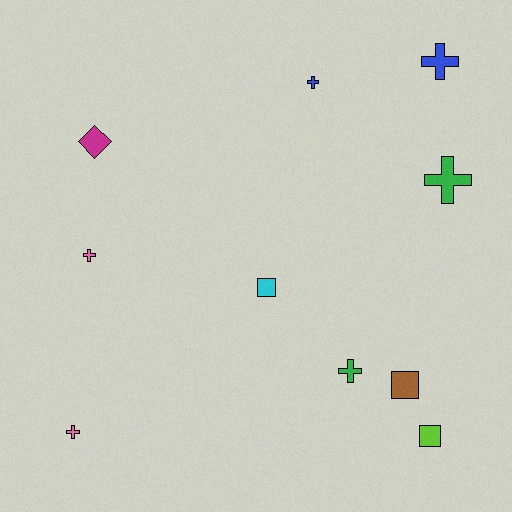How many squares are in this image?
There are 3 squares.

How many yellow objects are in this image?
There are no yellow objects.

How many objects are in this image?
There are 10 objects.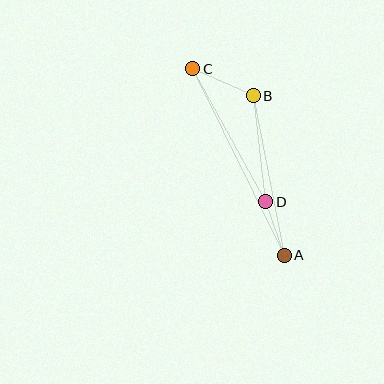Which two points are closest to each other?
Points A and D are closest to each other.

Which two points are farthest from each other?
Points A and C are farthest from each other.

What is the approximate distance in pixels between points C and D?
The distance between C and D is approximately 152 pixels.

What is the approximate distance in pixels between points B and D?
The distance between B and D is approximately 107 pixels.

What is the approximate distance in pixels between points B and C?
The distance between B and C is approximately 66 pixels.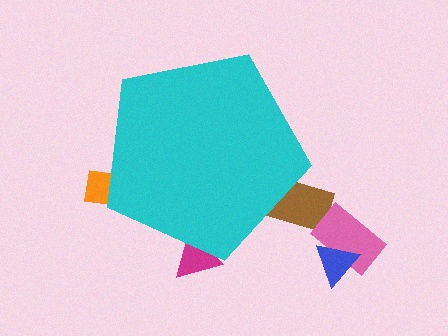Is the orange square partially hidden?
Yes, the orange square is partially hidden behind the cyan pentagon.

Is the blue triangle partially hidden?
No, the blue triangle is fully visible.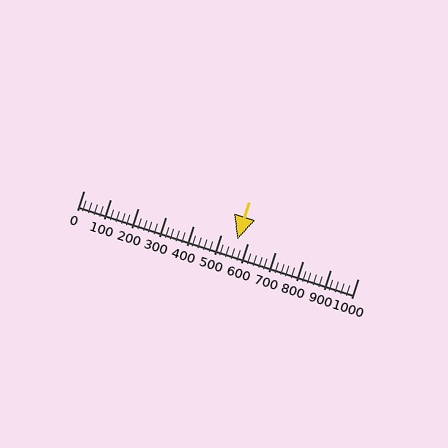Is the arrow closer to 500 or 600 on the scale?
The arrow is closer to 600.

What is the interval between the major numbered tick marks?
The major tick marks are spaced 100 units apart.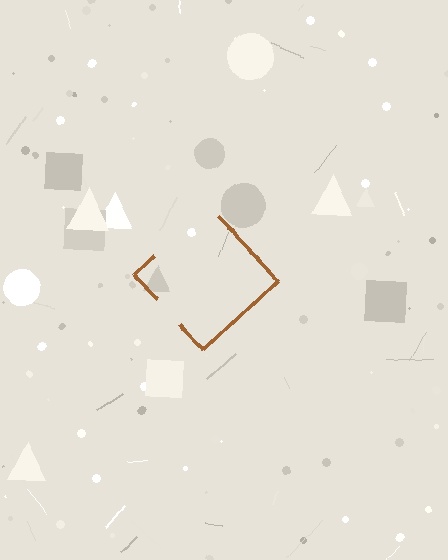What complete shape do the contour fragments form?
The contour fragments form a diamond.